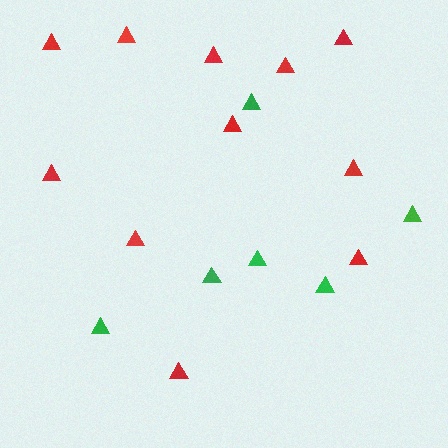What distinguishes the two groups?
There are 2 groups: one group of green triangles (6) and one group of red triangles (11).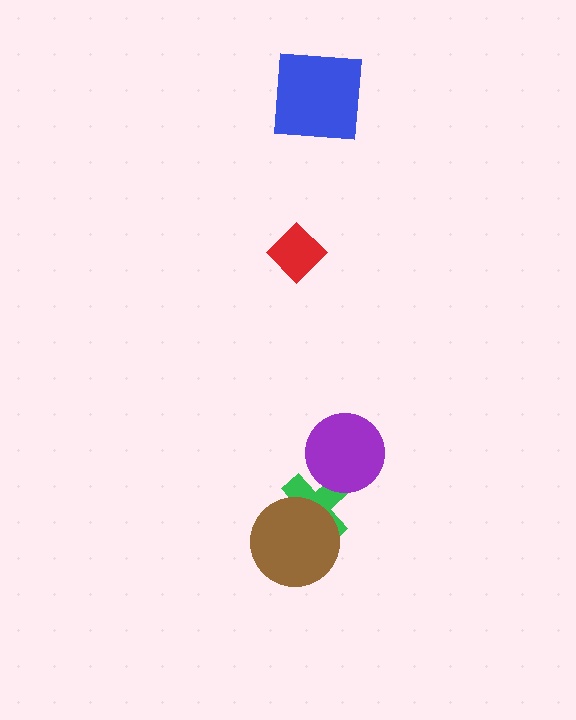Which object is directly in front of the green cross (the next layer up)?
The brown circle is directly in front of the green cross.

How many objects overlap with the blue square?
0 objects overlap with the blue square.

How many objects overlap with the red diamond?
0 objects overlap with the red diamond.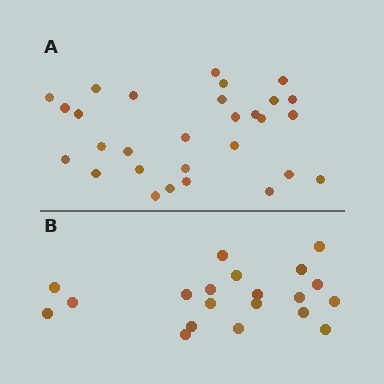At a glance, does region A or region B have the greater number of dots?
Region A (the top region) has more dots.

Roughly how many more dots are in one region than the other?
Region A has roughly 8 or so more dots than region B.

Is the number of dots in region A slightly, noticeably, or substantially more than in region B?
Region A has substantially more. The ratio is roughly 1.4 to 1.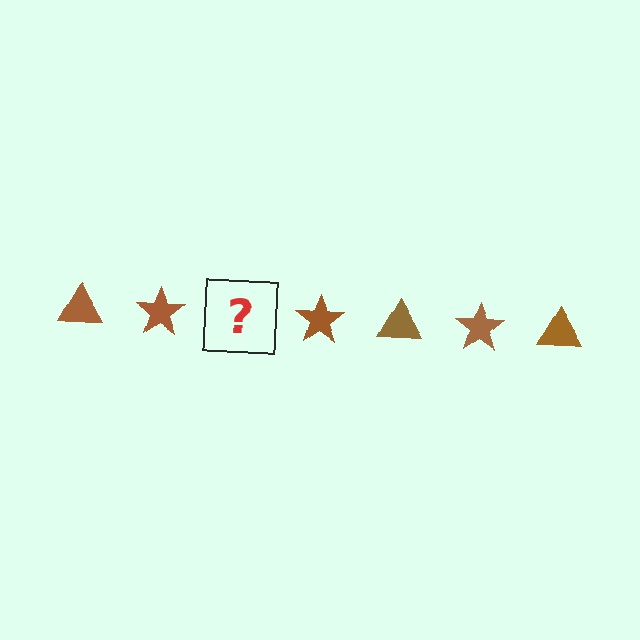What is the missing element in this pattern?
The missing element is a brown triangle.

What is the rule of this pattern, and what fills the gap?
The rule is that the pattern cycles through triangle, star shapes in brown. The gap should be filled with a brown triangle.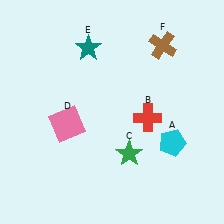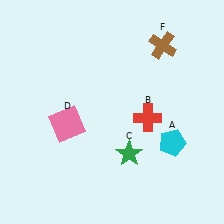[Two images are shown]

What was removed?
The teal star (E) was removed in Image 2.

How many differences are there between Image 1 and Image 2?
There is 1 difference between the two images.